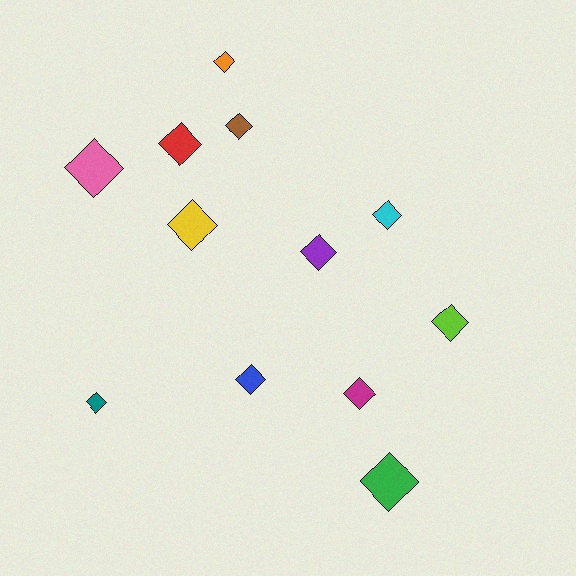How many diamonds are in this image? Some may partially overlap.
There are 12 diamonds.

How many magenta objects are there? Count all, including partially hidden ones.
There is 1 magenta object.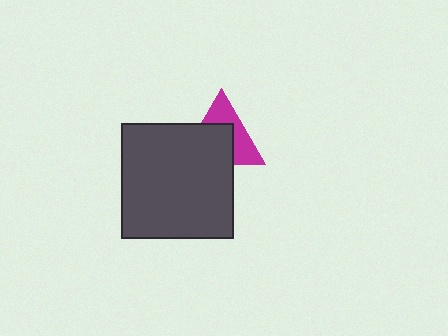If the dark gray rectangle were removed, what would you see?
You would see the complete magenta triangle.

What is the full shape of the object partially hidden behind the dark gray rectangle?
The partially hidden object is a magenta triangle.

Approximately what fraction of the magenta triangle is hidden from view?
Roughly 54% of the magenta triangle is hidden behind the dark gray rectangle.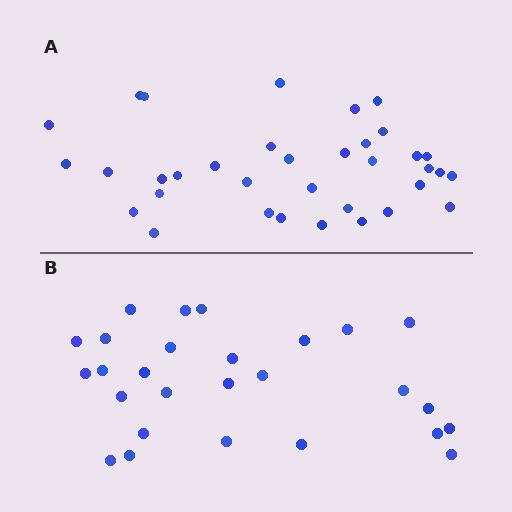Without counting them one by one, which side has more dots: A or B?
Region A (the top region) has more dots.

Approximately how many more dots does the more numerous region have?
Region A has roughly 8 or so more dots than region B.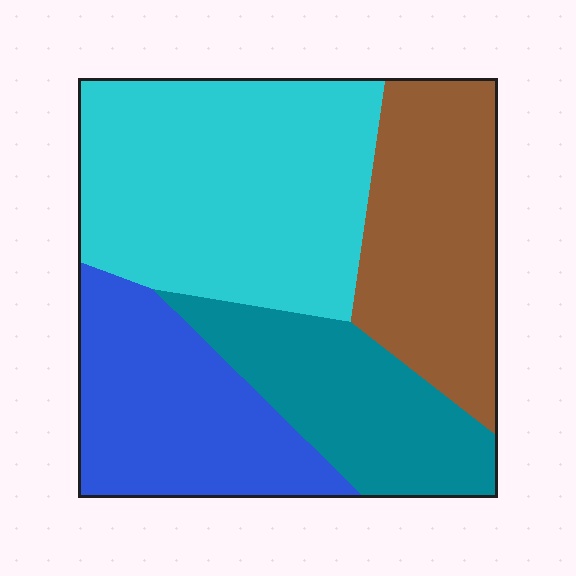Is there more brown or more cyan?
Cyan.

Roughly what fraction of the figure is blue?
Blue takes up less than a quarter of the figure.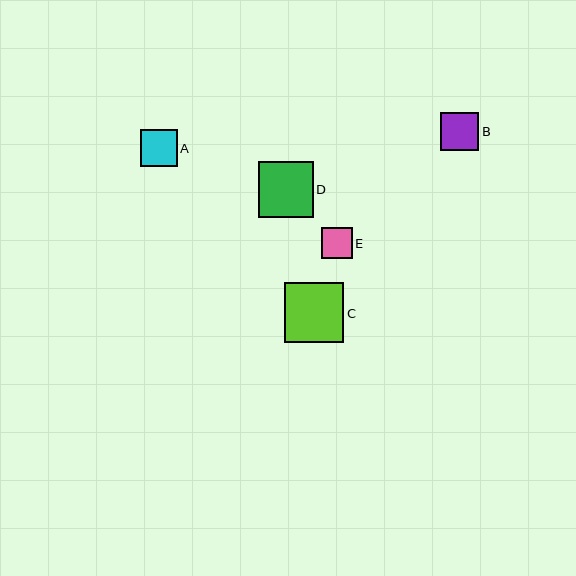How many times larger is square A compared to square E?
Square A is approximately 1.2 times the size of square E.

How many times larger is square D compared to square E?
Square D is approximately 1.8 times the size of square E.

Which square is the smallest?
Square E is the smallest with a size of approximately 31 pixels.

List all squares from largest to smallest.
From largest to smallest: C, D, B, A, E.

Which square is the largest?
Square C is the largest with a size of approximately 59 pixels.